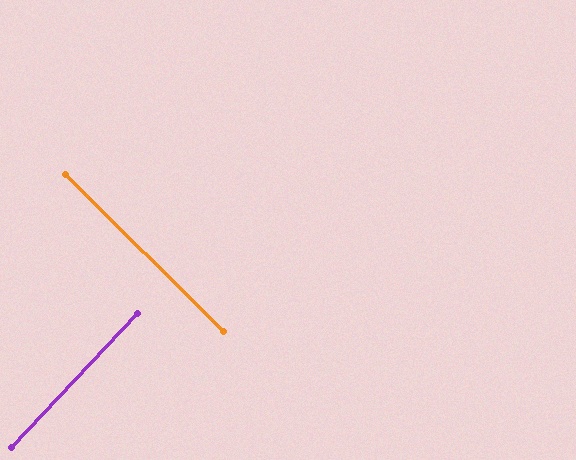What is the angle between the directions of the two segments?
Approximately 88 degrees.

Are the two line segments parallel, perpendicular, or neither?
Perpendicular — they meet at approximately 88°.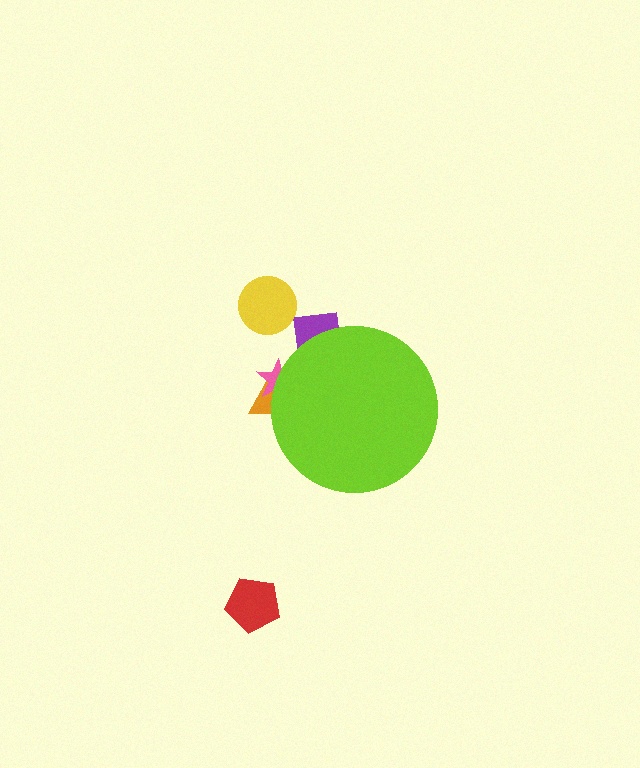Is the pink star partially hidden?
Yes, the pink star is partially hidden behind the lime circle.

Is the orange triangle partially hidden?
Yes, the orange triangle is partially hidden behind the lime circle.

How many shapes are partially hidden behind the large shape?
3 shapes are partially hidden.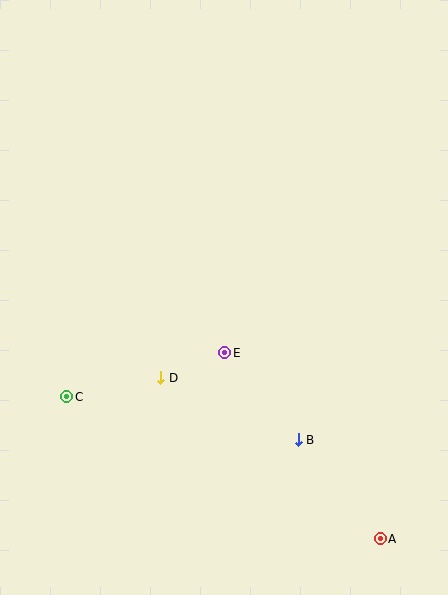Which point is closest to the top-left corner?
Point C is closest to the top-left corner.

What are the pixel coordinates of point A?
Point A is at (380, 539).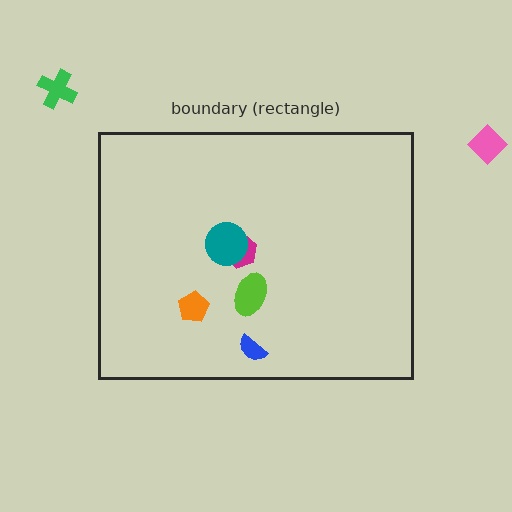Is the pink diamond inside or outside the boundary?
Outside.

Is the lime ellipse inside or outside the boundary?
Inside.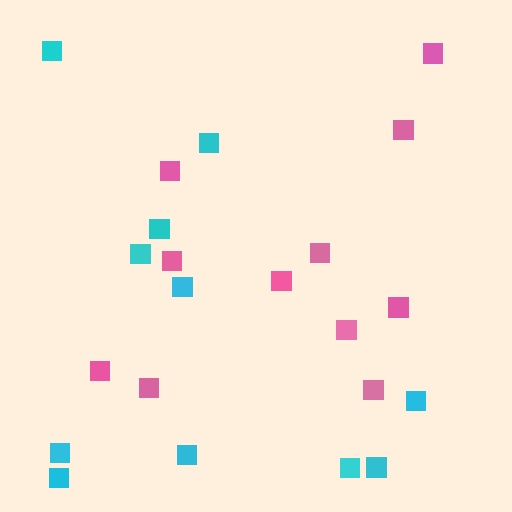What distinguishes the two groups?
There are 2 groups: one group of pink squares (11) and one group of cyan squares (11).